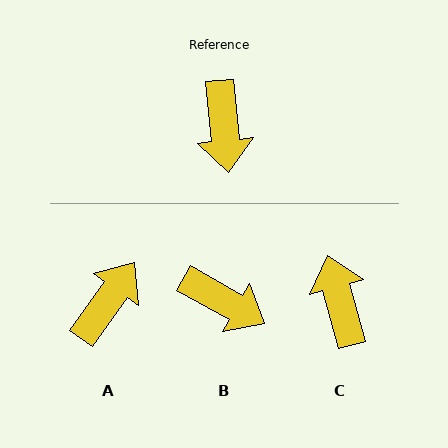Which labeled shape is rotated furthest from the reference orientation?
C, about 170 degrees away.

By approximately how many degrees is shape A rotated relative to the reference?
Approximately 139 degrees counter-clockwise.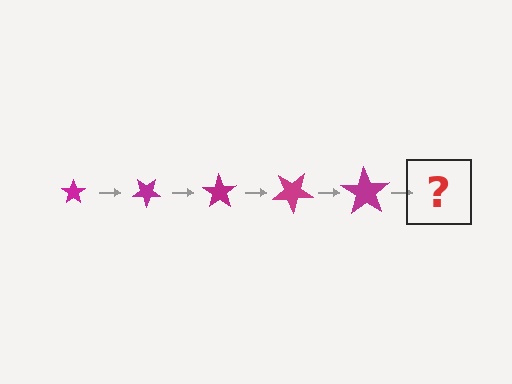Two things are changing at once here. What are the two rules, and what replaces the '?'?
The two rules are that the star grows larger each step and it rotates 35 degrees each step. The '?' should be a star, larger than the previous one and rotated 175 degrees from the start.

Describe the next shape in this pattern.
It should be a star, larger than the previous one and rotated 175 degrees from the start.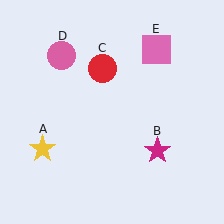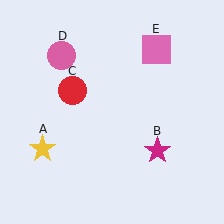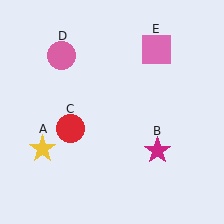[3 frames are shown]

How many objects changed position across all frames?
1 object changed position: red circle (object C).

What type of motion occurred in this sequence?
The red circle (object C) rotated counterclockwise around the center of the scene.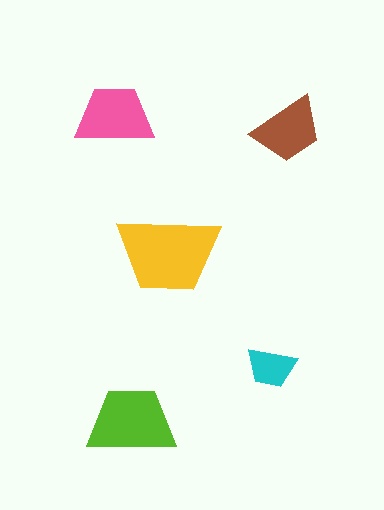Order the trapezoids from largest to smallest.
the yellow one, the lime one, the pink one, the brown one, the cyan one.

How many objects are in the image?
There are 5 objects in the image.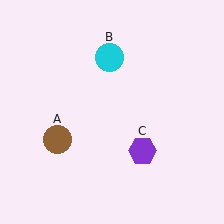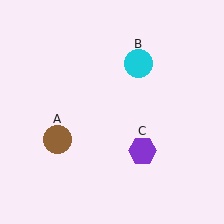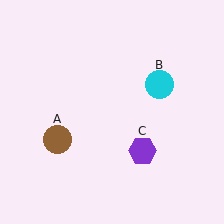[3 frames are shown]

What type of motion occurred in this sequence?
The cyan circle (object B) rotated clockwise around the center of the scene.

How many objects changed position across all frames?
1 object changed position: cyan circle (object B).